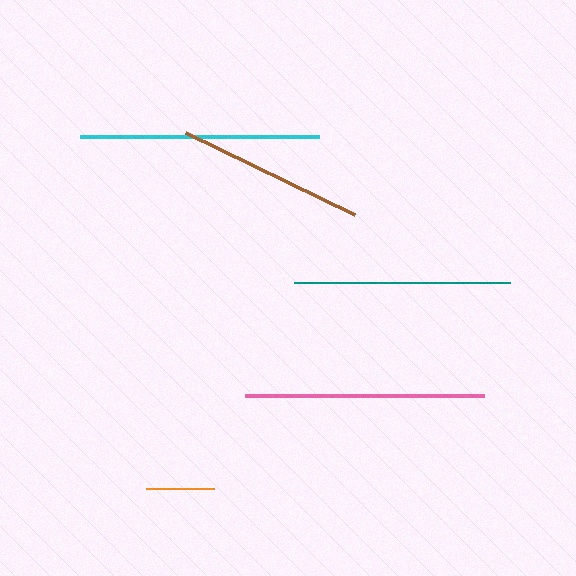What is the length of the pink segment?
The pink segment is approximately 239 pixels long.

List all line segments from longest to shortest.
From longest to shortest: cyan, pink, teal, brown, orange.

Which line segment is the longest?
The cyan line is the longest at approximately 239 pixels.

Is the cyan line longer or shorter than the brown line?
The cyan line is longer than the brown line.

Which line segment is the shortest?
The orange line is the shortest at approximately 68 pixels.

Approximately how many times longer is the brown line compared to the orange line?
The brown line is approximately 2.8 times the length of the orange line.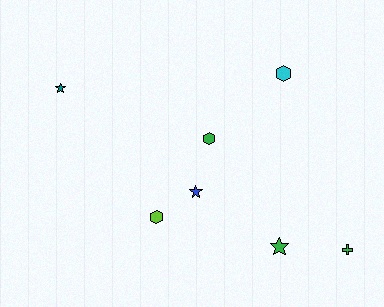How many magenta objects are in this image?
There are no magenta objects.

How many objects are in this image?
There are 7 objects.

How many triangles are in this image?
There are no triangles.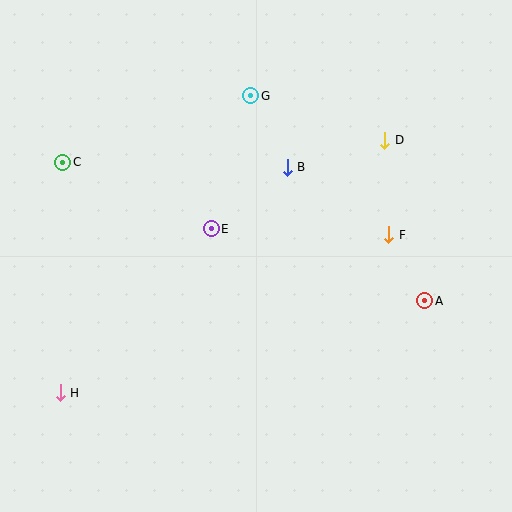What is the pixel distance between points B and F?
The distance between B and F is 121 pixels.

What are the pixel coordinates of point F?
Point F is at (389, 235).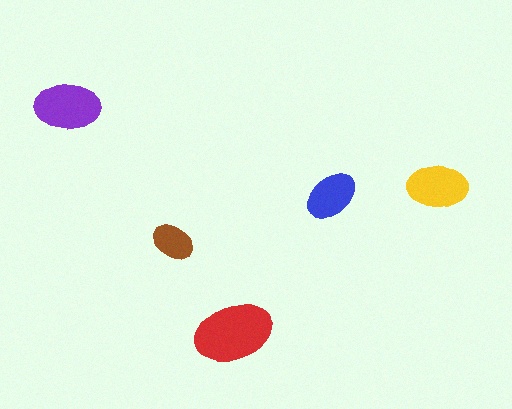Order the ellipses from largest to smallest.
the red one, the purple one, the yellow one, the blue one, the brown one.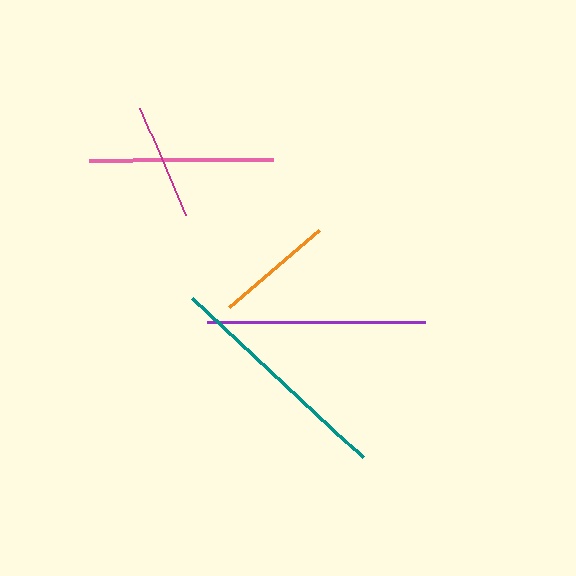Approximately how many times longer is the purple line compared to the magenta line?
The purple line is approximately 1.9 times the length of the magenta line.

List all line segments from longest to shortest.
From longest to shortest: teal, purple, pink, orange, magenta.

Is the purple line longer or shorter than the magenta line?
The purple line is longer than the magenta line.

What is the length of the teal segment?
The teal segment is approximately 233 pixels long.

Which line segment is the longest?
The teal line is the longest at approximately 233 pixels.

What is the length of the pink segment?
The pink segment is approximately 184 pixels long.